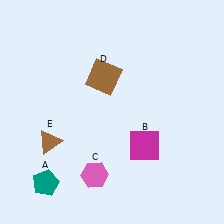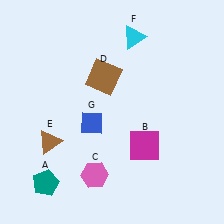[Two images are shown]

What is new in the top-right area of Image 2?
A cyan triangle (F) was added in the top-right area of Image 2.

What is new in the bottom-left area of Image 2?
A blue diamond (G) was added in the bottom-left area of Image 2.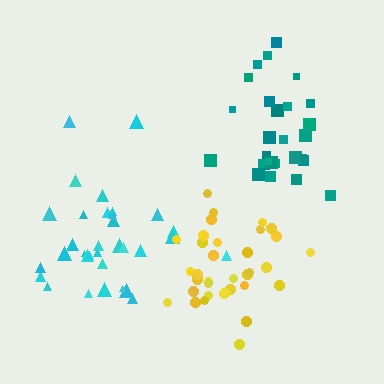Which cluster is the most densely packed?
Yellow.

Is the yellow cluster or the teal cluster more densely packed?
Yellow.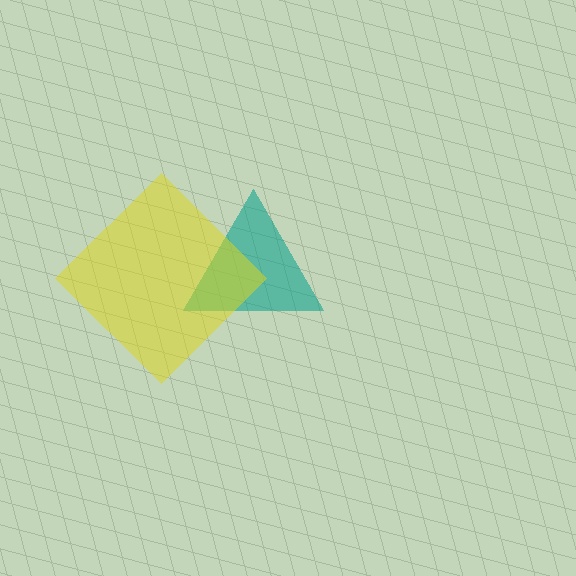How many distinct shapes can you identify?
There are 2 distinct shapes: a teal triangle, a yellow diamond.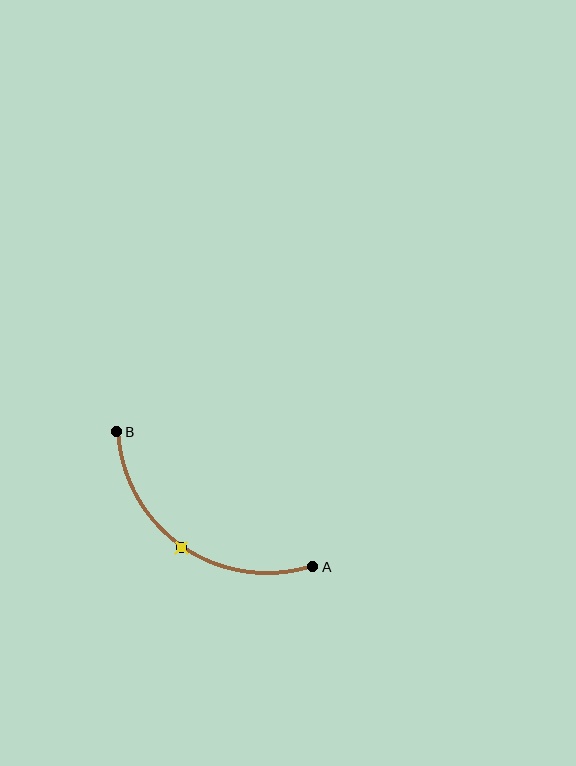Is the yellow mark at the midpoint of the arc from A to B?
Yes. The yellow mark lies on the arc at equal arc-length from both A and B — it is the arc midpoint.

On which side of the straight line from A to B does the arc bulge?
The arc bulges below and to the left of the straight line connecting A and B.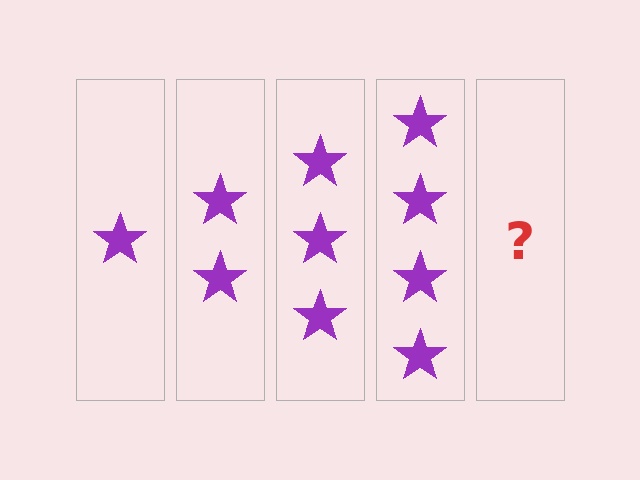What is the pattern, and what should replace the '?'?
The pattern is that each step adds one more star. The '?' should be 5 stars.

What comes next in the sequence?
The next element should be 5 stars.